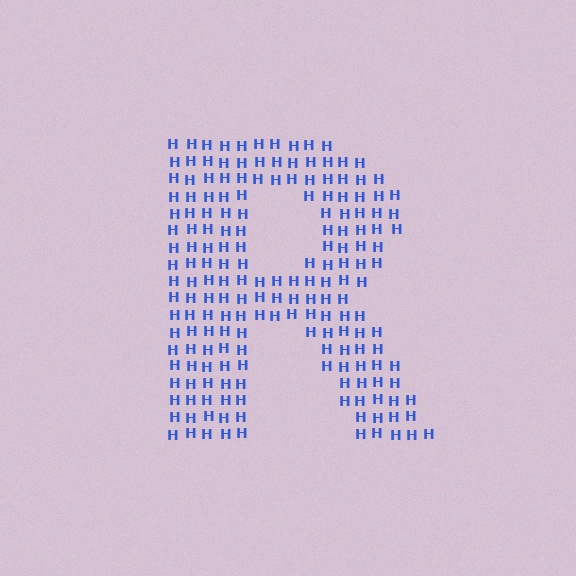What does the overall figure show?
The overall figure shows the letter R.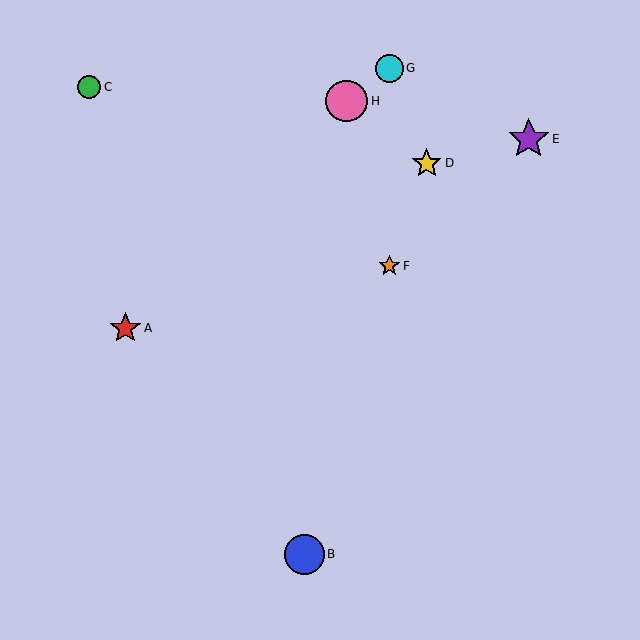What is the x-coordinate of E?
Object E is at x≈529.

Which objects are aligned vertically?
Objects F, G are aligned vertically.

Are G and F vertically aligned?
Yes, both are at x≈389.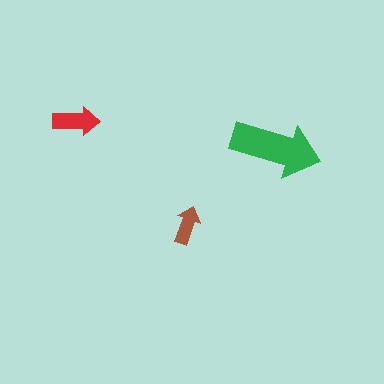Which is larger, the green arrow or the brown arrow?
The green one.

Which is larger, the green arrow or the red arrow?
The green one.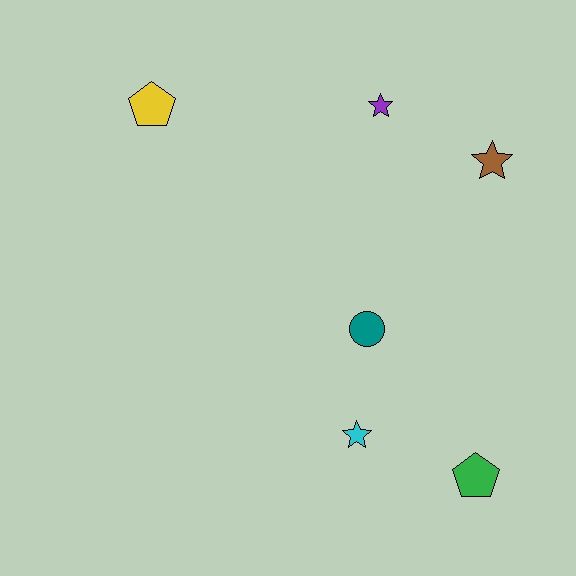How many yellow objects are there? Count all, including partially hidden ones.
There is 1 yellow object.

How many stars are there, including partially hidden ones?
There are 3 stars.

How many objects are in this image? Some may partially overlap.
There are 6 objects.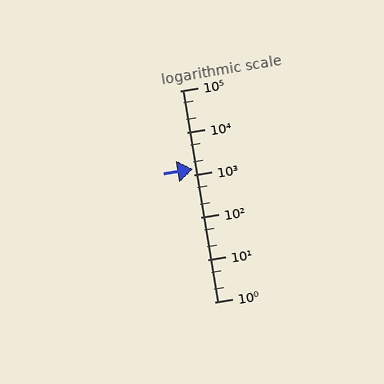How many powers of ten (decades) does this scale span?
The scale spans 5 decades, from 1 to 100000.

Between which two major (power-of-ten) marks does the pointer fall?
The pointer is between 1000 and 10000.